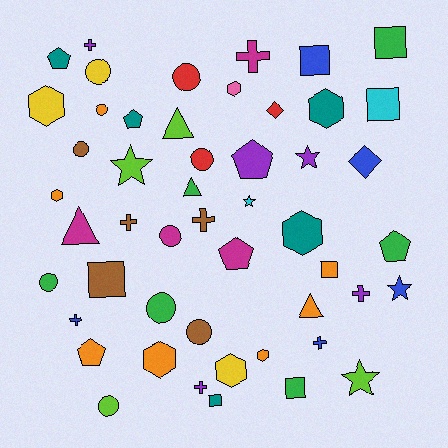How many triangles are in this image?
There are 4 triangles.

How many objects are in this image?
There are 50 objects.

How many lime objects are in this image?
There are 4 lime objects.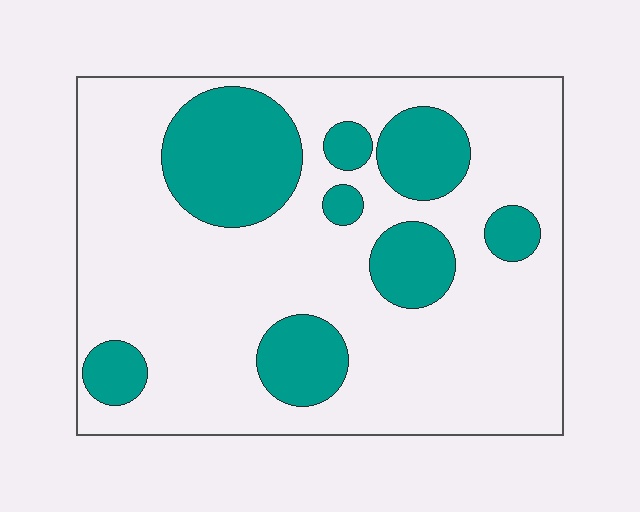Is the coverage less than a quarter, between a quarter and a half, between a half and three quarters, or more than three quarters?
Between a quarter and a half.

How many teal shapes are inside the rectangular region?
8.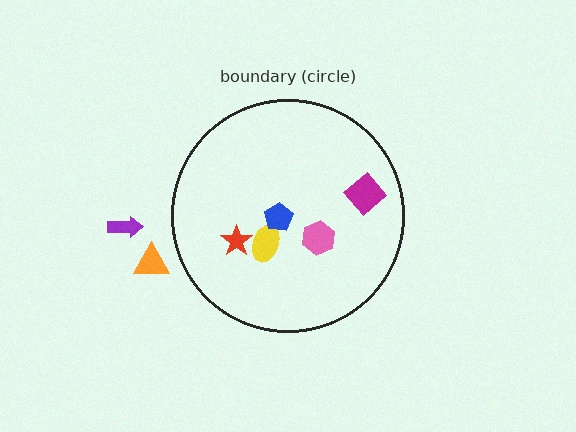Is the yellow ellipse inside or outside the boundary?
Inside.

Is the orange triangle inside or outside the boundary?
Outside.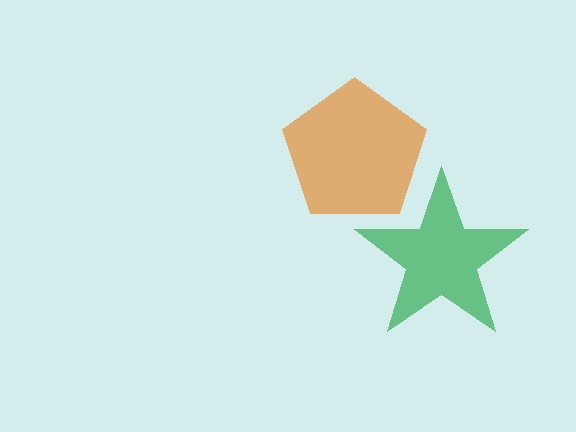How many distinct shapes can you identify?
There are 2 distinct shapes: a green star, an orange pentagon.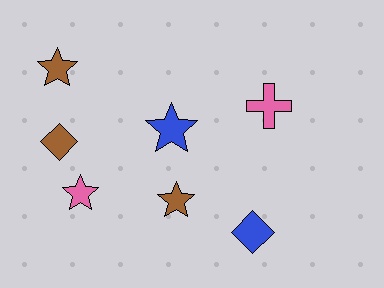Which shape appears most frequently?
Star, with 4 objects.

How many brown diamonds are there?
There is 1 brown diamond.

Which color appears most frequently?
Brown, with 3 objects.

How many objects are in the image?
There are 7 objects.